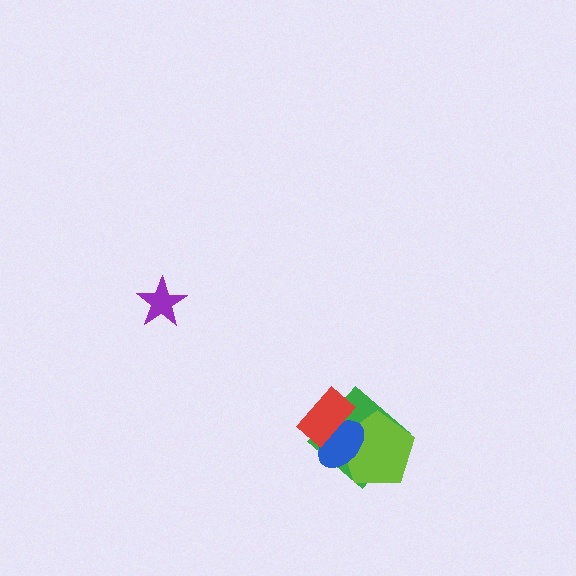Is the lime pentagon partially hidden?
Yes, it is partially covered by another shape.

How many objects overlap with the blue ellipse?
3 objects overlap with the blue ellipse.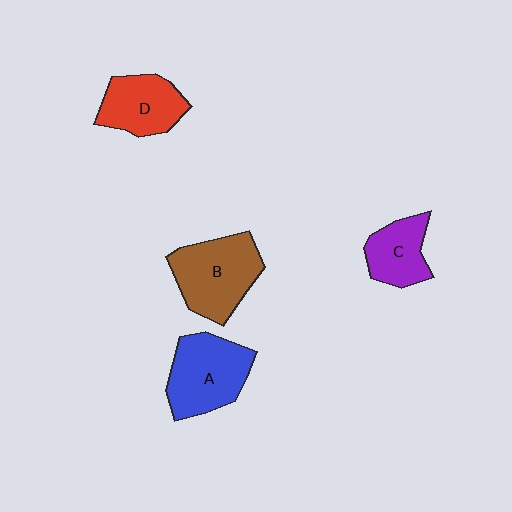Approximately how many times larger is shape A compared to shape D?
Approximately 1.3 times.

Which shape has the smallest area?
Shape C (purple).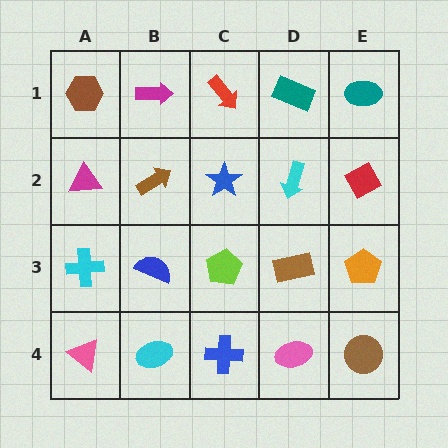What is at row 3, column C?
A lime pentagon.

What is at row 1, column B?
A magenta arrow.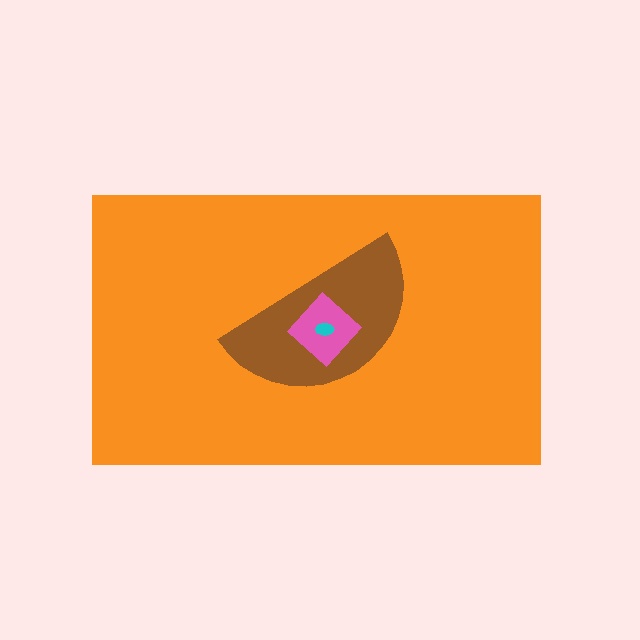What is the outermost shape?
The orange rectangle.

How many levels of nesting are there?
4.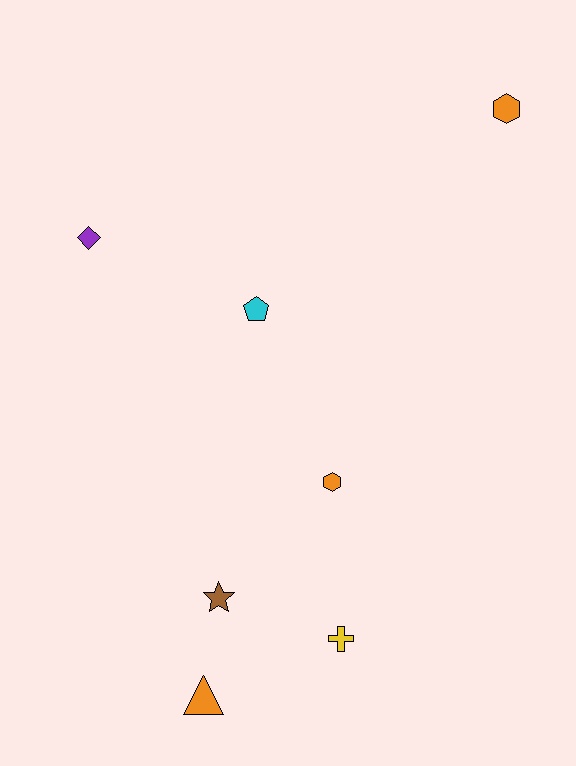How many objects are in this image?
There are 7 objects.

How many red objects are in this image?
There are no red objects.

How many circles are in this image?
There are no circles.